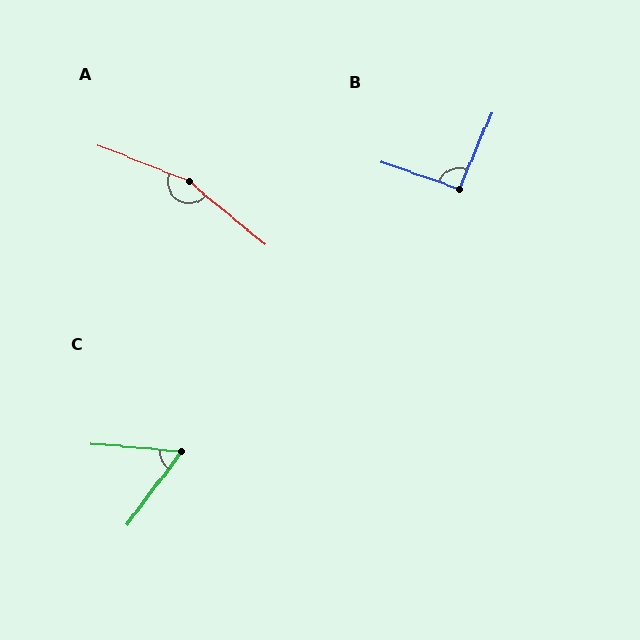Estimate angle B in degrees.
Approximately 93 degrees.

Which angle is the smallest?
C, at approximately 58 degrees.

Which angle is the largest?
A, at approximately 162 degrees.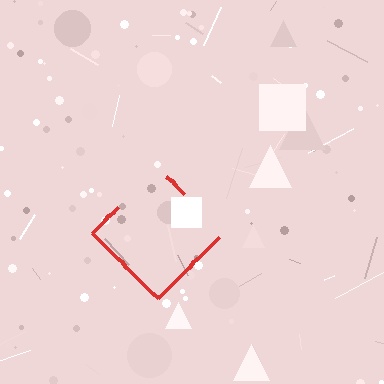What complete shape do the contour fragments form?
The contour fragments form a diamond.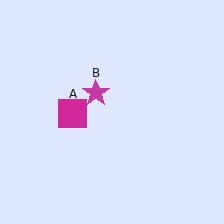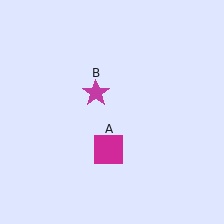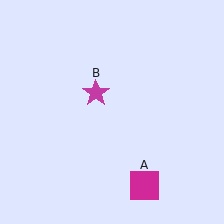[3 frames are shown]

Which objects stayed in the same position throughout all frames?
Magenta star (object B) remained stationary.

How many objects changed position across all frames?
1 object changed position: magenta square (object A).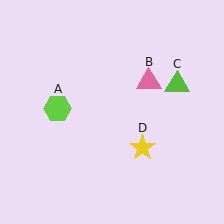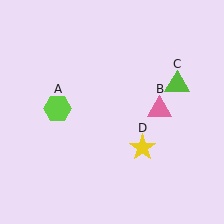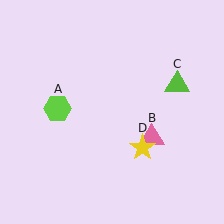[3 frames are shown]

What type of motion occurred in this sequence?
The pink triangle (object B) rotated clockwise around the center of the scene.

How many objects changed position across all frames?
1 object changed position: pink triangle (object B).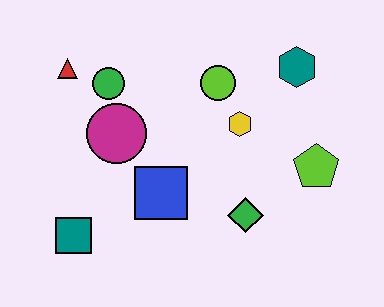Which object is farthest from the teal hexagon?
The teal square is farthest from the teal hexagon.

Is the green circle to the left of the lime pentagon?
Yes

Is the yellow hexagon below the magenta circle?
No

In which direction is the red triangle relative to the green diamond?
The red triangle is to the left of the green diamond.